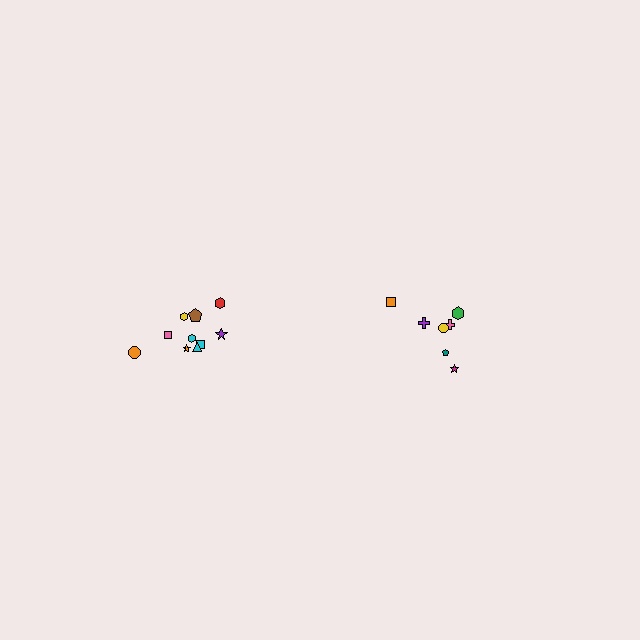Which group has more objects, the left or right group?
The left group.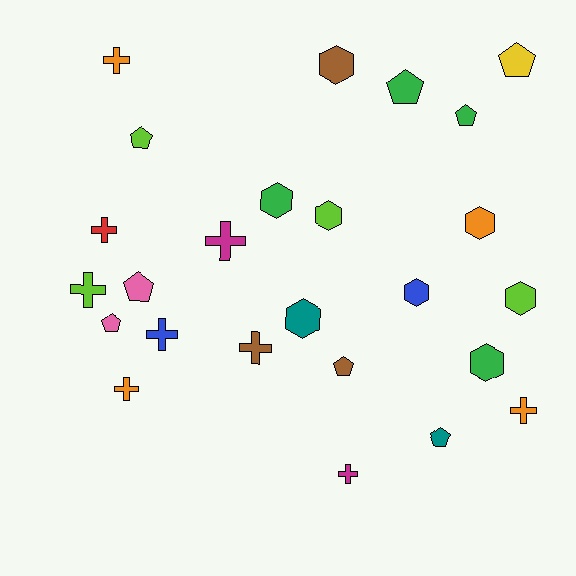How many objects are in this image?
There are 25 objects.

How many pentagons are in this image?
There are 8 pentagons.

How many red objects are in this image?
There is 1 red object.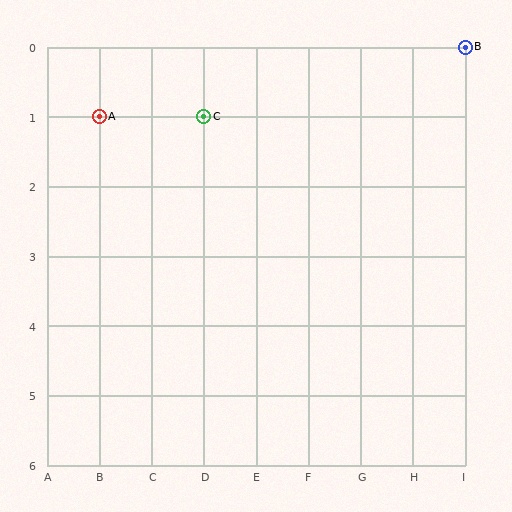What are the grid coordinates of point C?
Point C is at grid coordinates (D, 1).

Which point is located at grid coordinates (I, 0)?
Point B is at (I, 0).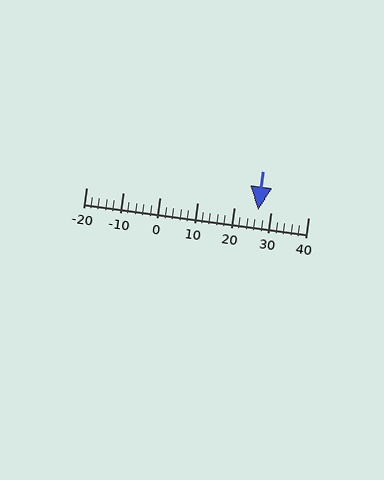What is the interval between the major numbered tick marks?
The major tick marks are spaced 10 units apart.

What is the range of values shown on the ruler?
The ruler shows values from -20 to 40.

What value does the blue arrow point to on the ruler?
The blue arrow points to approximately 26.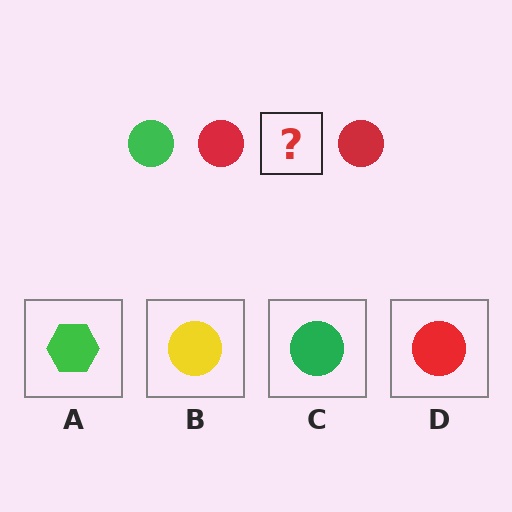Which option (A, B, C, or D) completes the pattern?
C.